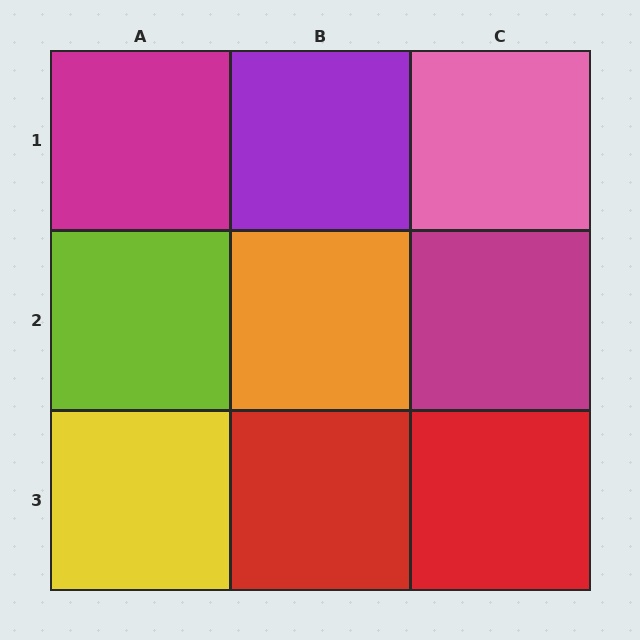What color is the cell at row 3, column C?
Red.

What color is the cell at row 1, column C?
Pink.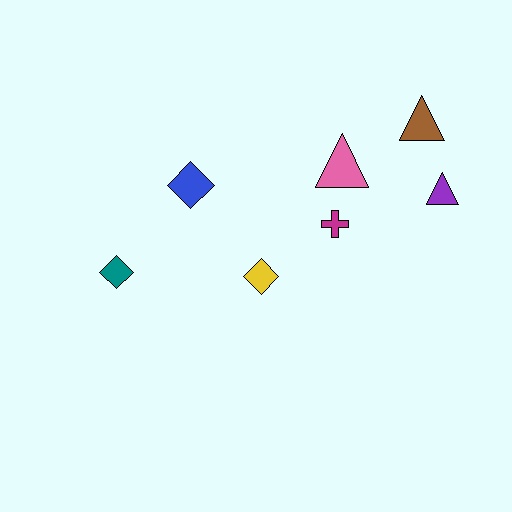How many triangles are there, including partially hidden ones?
There are 3 triangles.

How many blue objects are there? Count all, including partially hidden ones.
There is 1 blue object.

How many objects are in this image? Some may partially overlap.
There are 7 objects.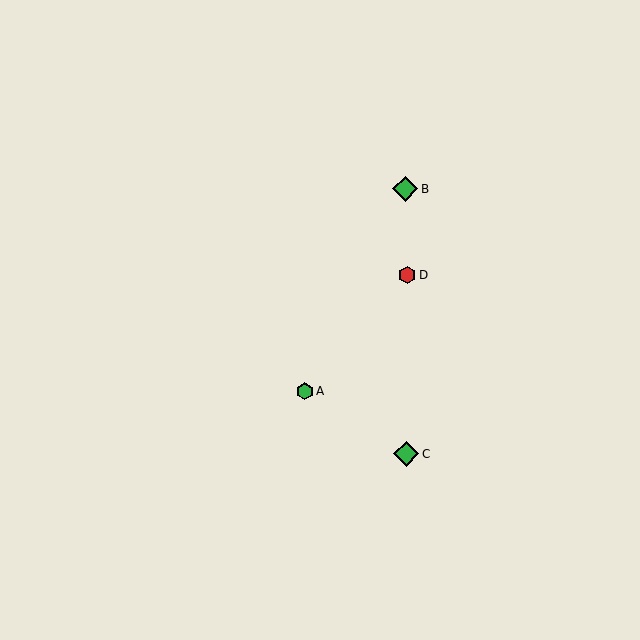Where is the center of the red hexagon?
The center of the red hexagon is at (407, 275).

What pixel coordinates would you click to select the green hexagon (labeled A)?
Click at (305, 391) to select the green hexagon A.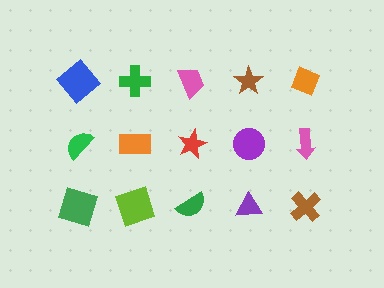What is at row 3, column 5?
A brown cross.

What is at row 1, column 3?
A pink trapezoid.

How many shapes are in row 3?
5 shapes.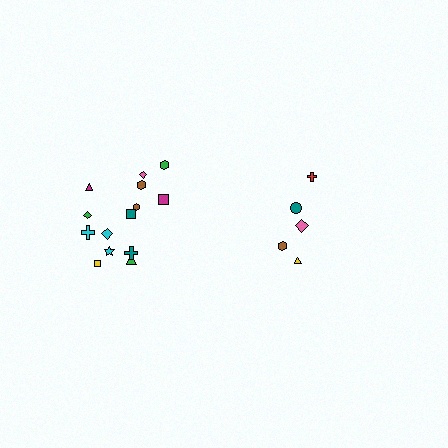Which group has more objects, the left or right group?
The left group.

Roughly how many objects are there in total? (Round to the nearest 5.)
Roughly 20 objects in total.